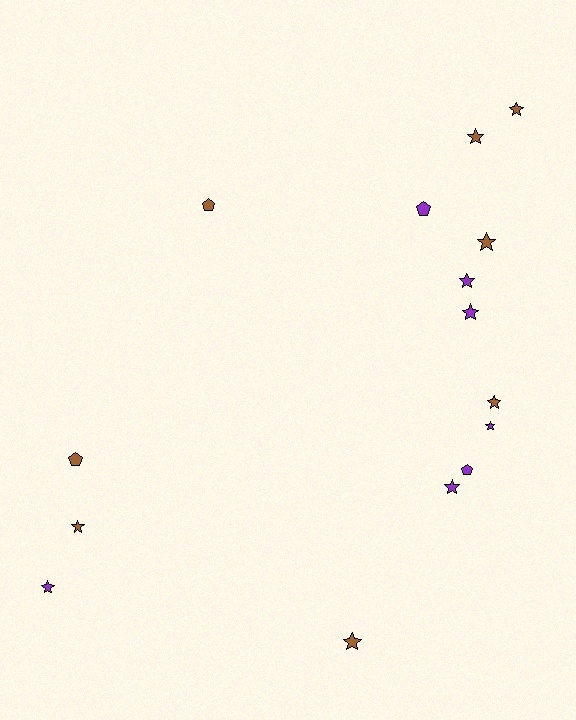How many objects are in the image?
There are 15 objects.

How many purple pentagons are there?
There are 2 purple pentagons.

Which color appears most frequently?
Brown, with 8 objects.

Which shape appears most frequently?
Star, with 11 objects.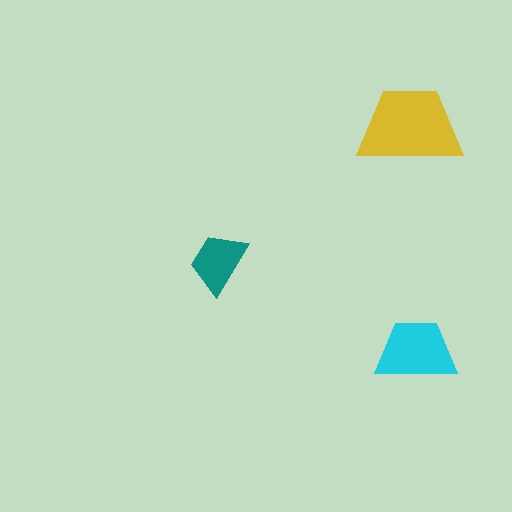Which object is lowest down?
The cyan trapezoid is bottommost.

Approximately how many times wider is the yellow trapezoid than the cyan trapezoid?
About 1.5 times wider.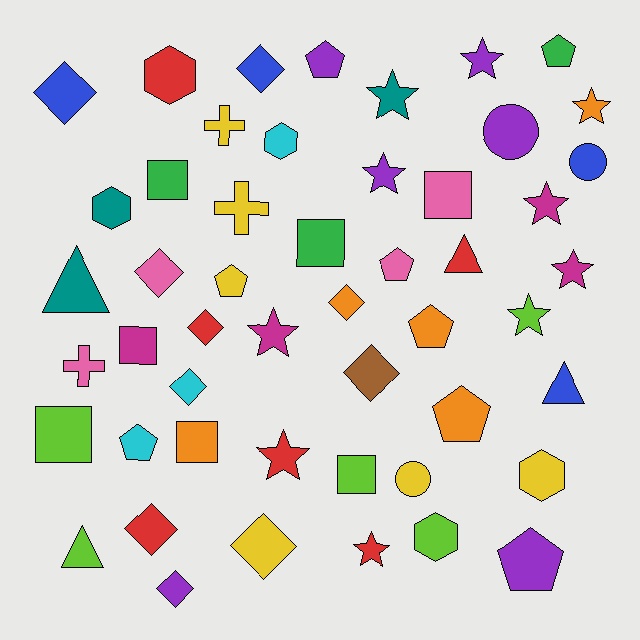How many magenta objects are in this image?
There are 4 magenta objects.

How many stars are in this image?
There are 10 stars.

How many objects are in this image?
There are 50 objects.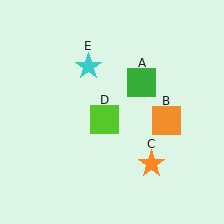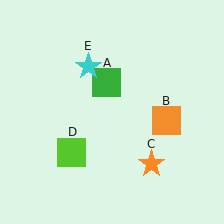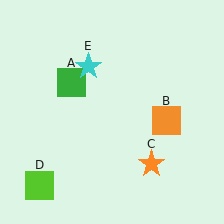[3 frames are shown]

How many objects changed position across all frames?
2 objects changed position: green square (object A), lime square (object D).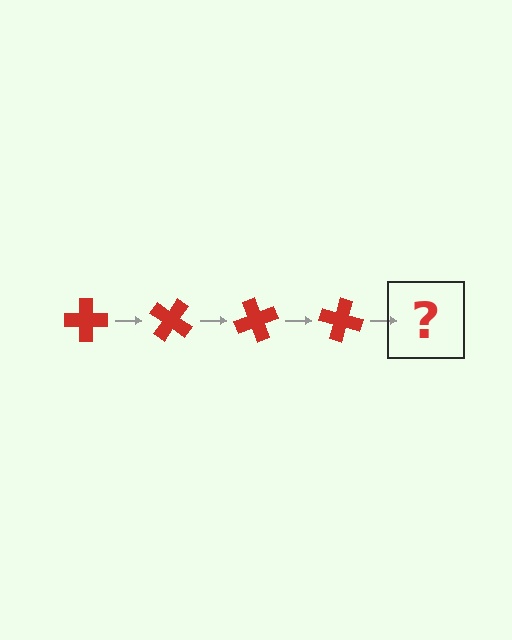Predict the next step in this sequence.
The next step is a red cross rotated 140 degrees.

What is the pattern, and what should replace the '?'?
The pattern is that the cross rotates 35 degrees each step. The '?' should be a red cross rotated 140 degrees.